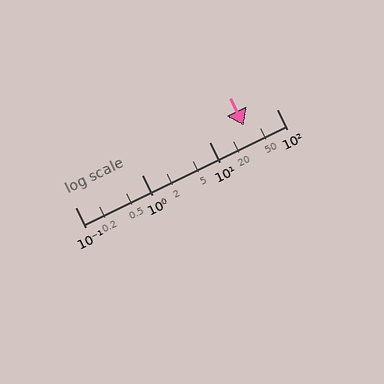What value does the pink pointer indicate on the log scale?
The pointer indicates approximately 32.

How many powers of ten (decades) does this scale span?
The scale spans 3 decades, from 0.1 to 100.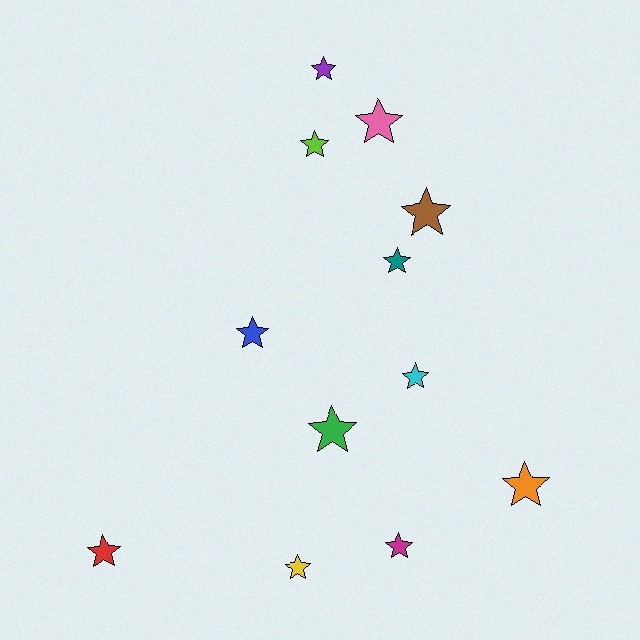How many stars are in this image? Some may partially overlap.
There are 12 stars.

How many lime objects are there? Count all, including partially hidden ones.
There is 1 lime object.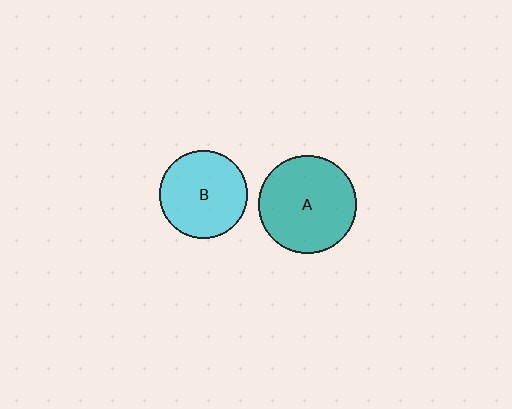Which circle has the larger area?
Circle A (teal).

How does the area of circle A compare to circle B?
Approximately 1.2 times.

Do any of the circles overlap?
No, none of the circles overlap.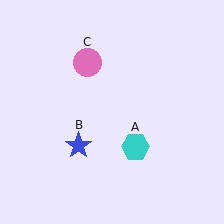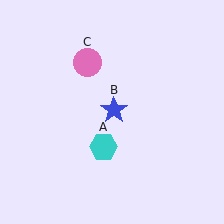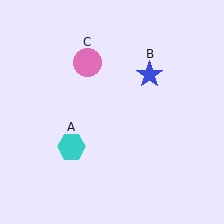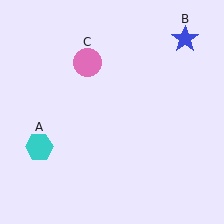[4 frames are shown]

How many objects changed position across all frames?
2 objects changed position: cyan hexagon (object A), blue star (object B).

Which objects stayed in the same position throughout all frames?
Pink circle (object C) remained stationary.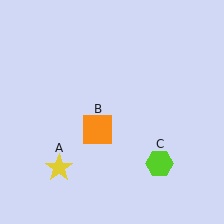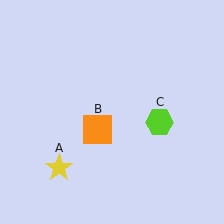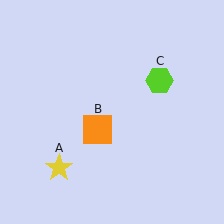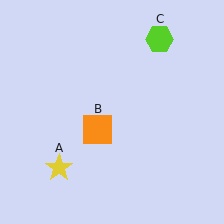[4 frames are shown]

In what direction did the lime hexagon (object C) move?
The lime hexagon (object C) moved up.